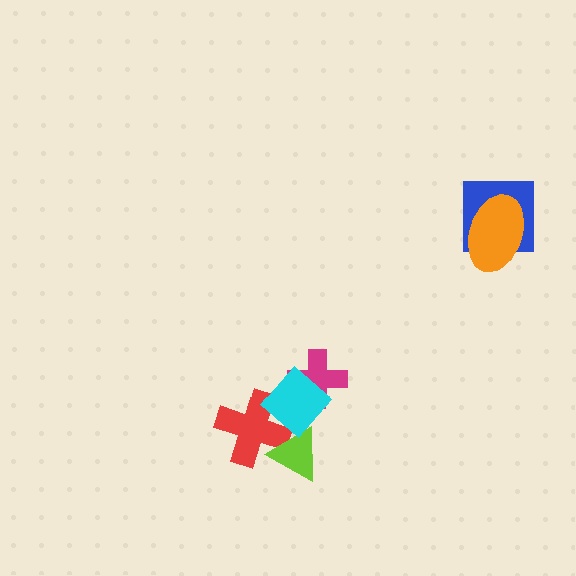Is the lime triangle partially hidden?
Yes, it is partially covered by another shape.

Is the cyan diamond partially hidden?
No, no other shape covers it.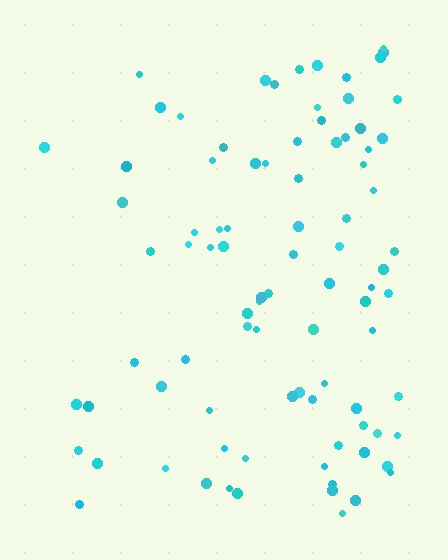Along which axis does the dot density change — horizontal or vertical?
Horizontal.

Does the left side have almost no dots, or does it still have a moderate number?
Still a moderate number, just noticeably fewer than the right.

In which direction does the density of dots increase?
From left to right, with the right side densest.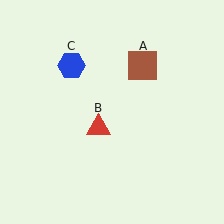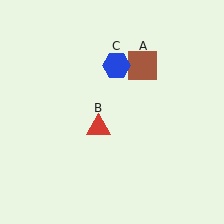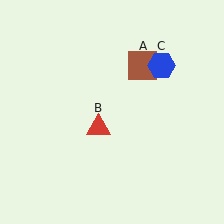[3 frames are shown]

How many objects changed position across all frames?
1 object changed position: blue hexagon (object C).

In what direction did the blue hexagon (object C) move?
The blue hexagon (object C) moved right.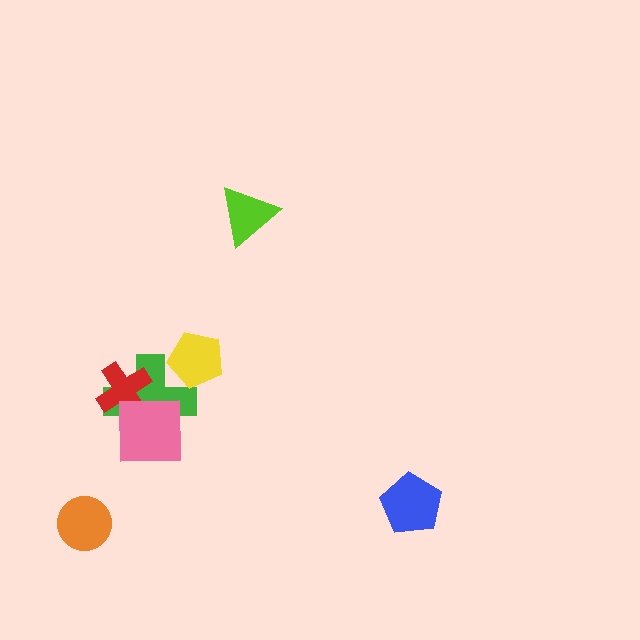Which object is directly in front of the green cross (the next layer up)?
The yellow pentagon is directly in front of the green cross.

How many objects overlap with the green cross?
3 objects overlap with the green cross.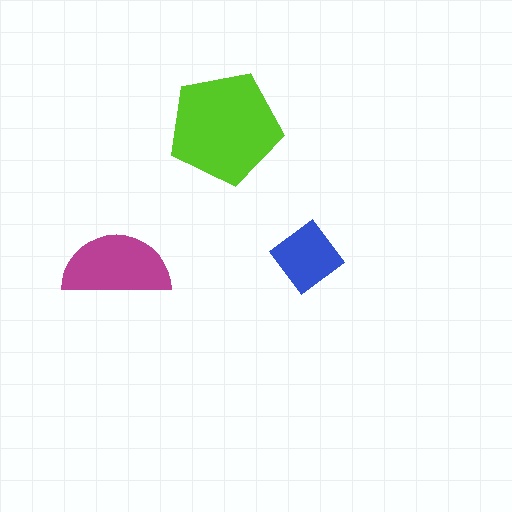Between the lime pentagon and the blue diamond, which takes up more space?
The lime pentagon.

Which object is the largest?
The lime pentagon.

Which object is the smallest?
The blue diamond.